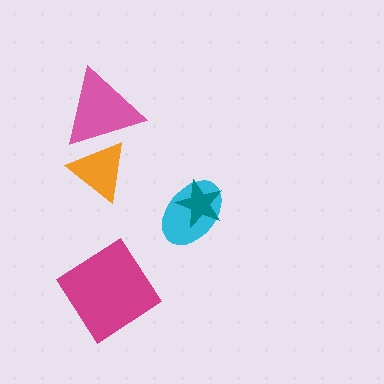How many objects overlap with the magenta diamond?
0 objects overlap with the magenta diamond.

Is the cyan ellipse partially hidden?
Yes, it is partially covered by another shape.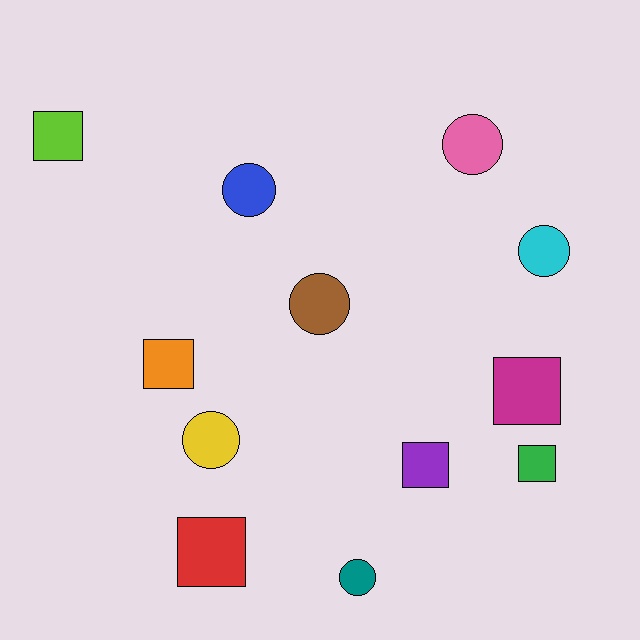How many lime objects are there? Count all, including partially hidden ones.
There is 1 lime object.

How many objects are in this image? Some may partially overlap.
There are 12 objects.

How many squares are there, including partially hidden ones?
There are 6 squares.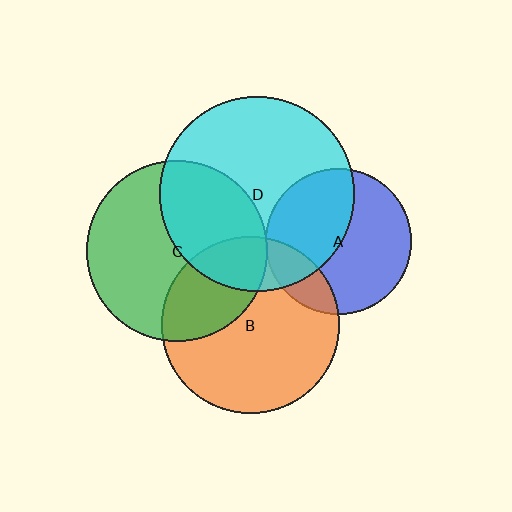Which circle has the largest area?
Circle D (cyan).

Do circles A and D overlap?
Yes.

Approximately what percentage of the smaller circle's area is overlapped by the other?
Approximately 45%.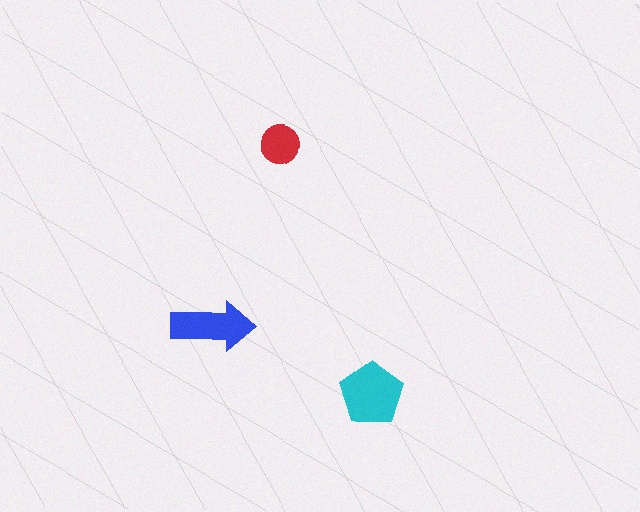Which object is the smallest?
The red circle.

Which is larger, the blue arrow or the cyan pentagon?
The cyan pentagon.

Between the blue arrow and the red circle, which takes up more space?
The blue arrow.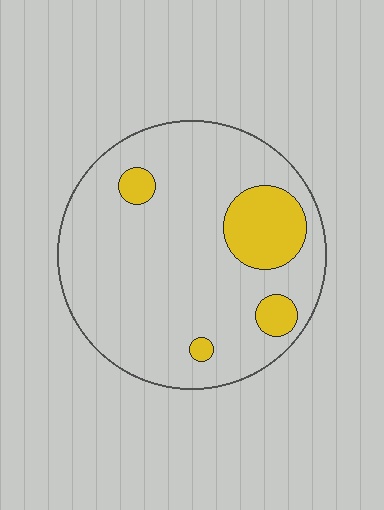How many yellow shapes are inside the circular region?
4.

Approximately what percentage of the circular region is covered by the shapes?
Approximately 15%.